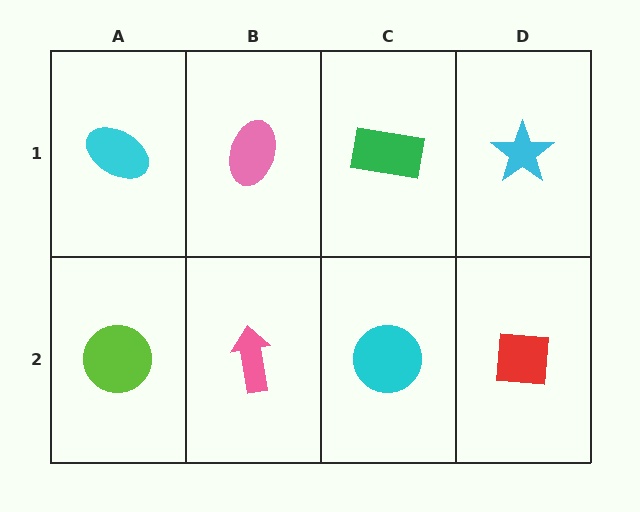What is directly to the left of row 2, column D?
A cyan circle.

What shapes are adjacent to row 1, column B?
A pink arrow (row 2, column B), a cyan ellipse (row 1, column A), a green rectangle (row 1, column C).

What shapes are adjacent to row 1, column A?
A lime circle (row 2, column A), a pink ellipse (row 1, column B).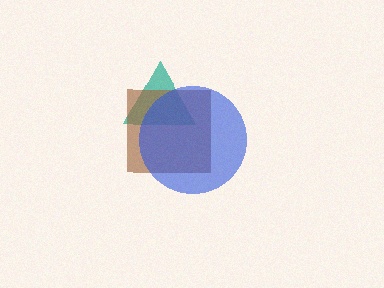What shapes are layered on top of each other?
The layered shapes are: a teal triangle, a brown square, a blue circle.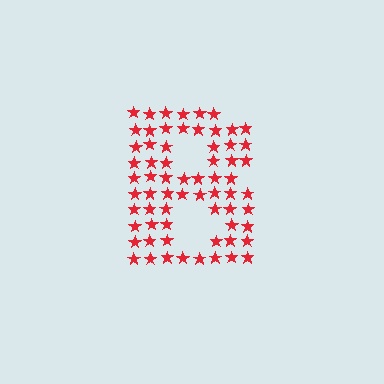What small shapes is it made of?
It is made of small stars.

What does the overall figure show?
The overall figure shows the letter B.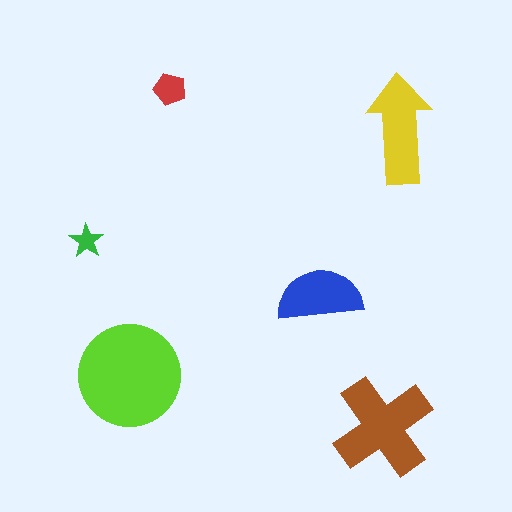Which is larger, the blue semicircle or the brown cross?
The brown cross.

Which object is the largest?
The lime circle.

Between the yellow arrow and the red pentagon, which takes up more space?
The yellow arrow.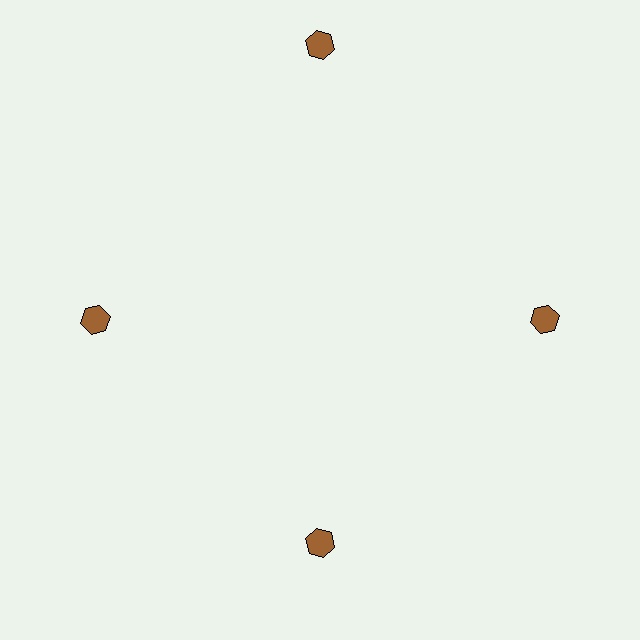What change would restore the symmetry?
The symmetry would be restored by moving it inward, back onto the ring so that all 4 hexagons sit at equal angles and equal distance from the center.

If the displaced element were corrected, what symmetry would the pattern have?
It would have 4-fold rotational symmetry — the pattern would map onto itself every 90 degrees.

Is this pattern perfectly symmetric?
No. The 4 brown hexagons are arranged in a ring, but one element near the 12 o'clock position is pushed outward from the center, breaking the 4-fold rotational symmetry.